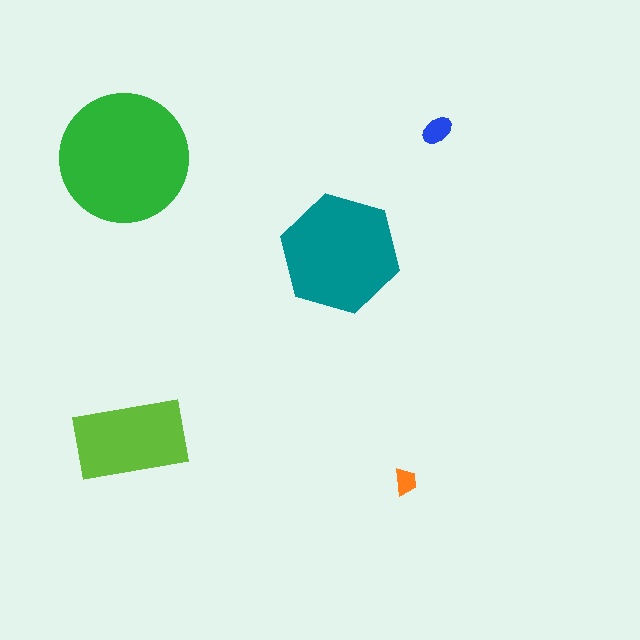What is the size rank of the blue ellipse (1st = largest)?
4th.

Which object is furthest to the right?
The blue ellipse is rightmost.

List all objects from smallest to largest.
The orange trapezoid, the blue ellipse, the lime rectangle, the teal hexagon, the green circle.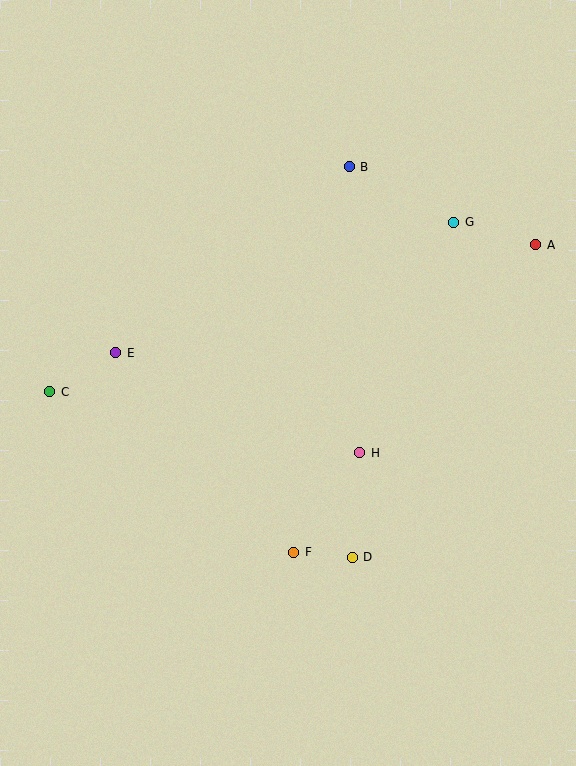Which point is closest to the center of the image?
Point H at (360, 453) is closest to the center.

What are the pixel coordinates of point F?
Point F is at (294, 552).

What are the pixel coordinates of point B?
Point B is at (349, 167).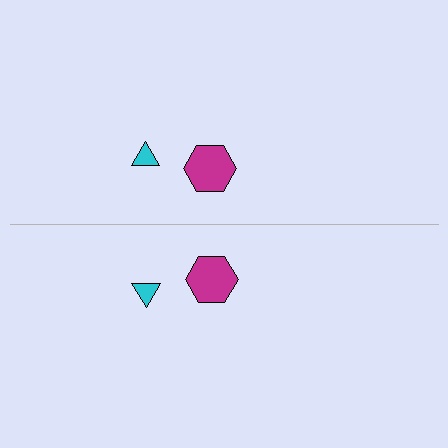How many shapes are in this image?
There are 4 shapes in this image.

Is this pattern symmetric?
Yes, this pattern has bilateral (reflection) symmetry.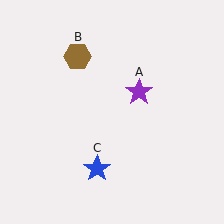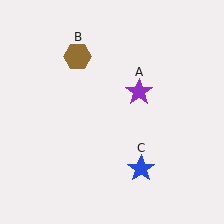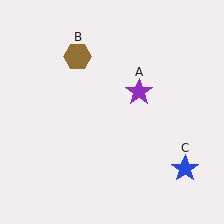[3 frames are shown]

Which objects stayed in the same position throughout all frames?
Purple star (object A) and brown hexagon (object B) remained stationary.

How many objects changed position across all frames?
1 object changed position: blue star (object C).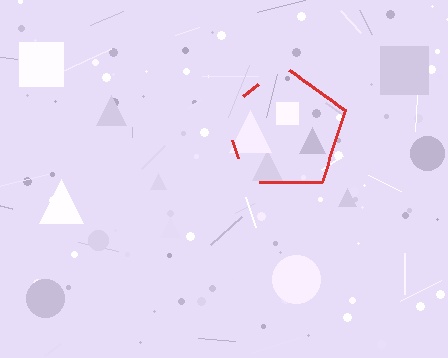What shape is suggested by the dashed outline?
The dashed outline suggests a pentagon.